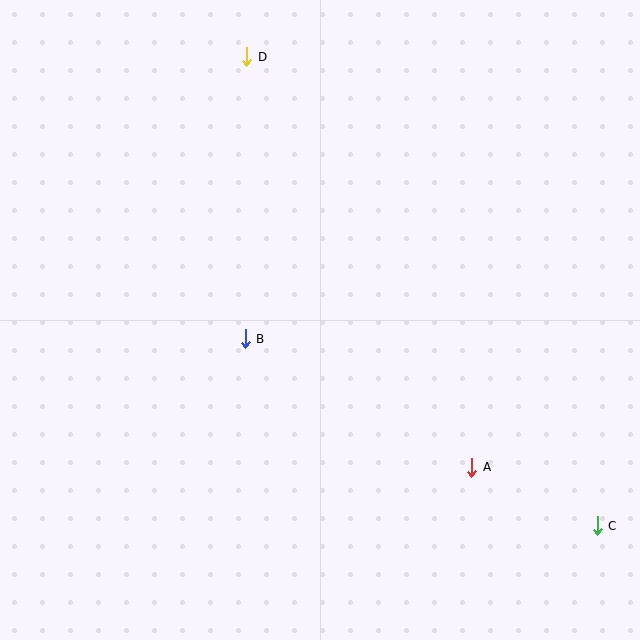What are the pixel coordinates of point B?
Point B is at (245, 339).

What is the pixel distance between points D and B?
The distance between D and B is 282 pixels.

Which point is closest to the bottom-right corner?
Point C is closest to the bottom-right corner.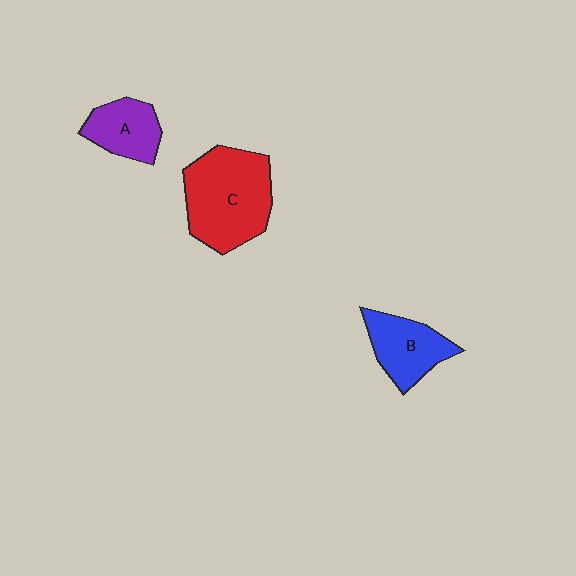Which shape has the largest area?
Shape C (red).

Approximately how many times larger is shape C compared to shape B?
Approximately 1.7 times.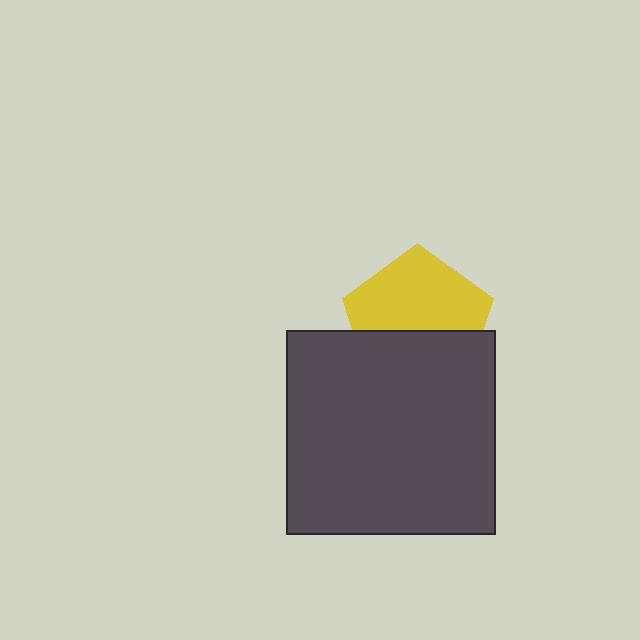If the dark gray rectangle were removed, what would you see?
You would see the complete yellow pentagon.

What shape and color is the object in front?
The object in front is a dark gray rectangle.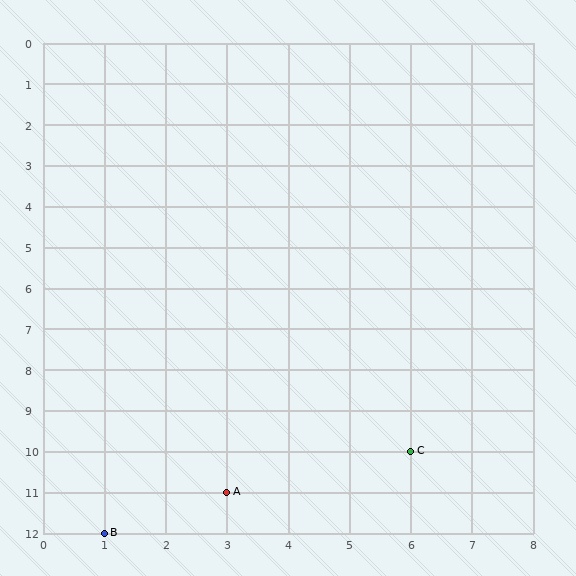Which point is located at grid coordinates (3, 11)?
Point A is at (3, 11).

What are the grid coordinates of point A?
Point A is at grid coordinates (3, 11).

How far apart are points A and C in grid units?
Points A and C are 3 columns and 1 row apart (about 3.2 grid units diagonally).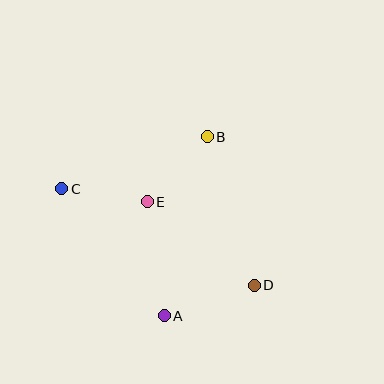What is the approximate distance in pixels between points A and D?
The distance between A and D is approximately 95 pixels.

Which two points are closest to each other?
Points C and E are closest to each other.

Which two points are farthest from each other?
Points C and D are farthest from each other.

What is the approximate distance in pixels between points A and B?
The distance between A and B is approximately 184 pixels.